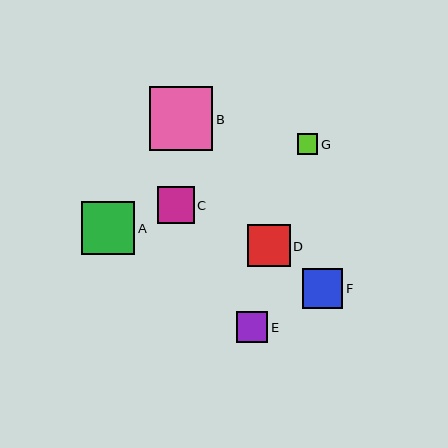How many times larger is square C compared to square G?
Square C is approximately 1.8 times the size of square G.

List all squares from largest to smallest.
From largest to smallest: B, A, D, F, C, E, G.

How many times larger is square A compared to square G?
Square A is approximately 2.6 times the size of square G.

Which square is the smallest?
Square G is the smallest with a size of approximately 21 pixels.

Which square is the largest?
Square B is the largest with a size of approximately 63 pixels.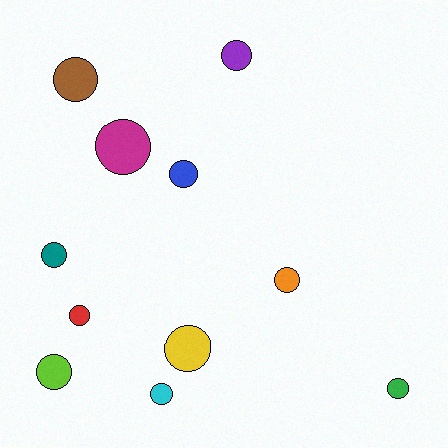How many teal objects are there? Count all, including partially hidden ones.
There is 1 teal object.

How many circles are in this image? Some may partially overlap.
There are 11 circles.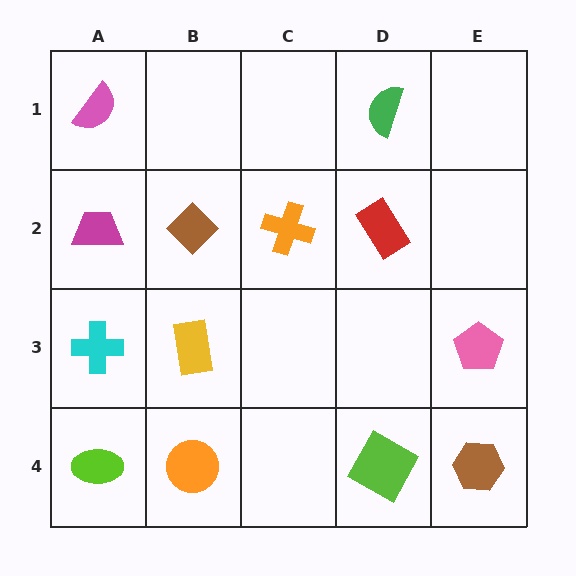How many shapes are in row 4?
4 shapes.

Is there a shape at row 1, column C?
No, that cell is empty.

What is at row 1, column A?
A pink semicircle.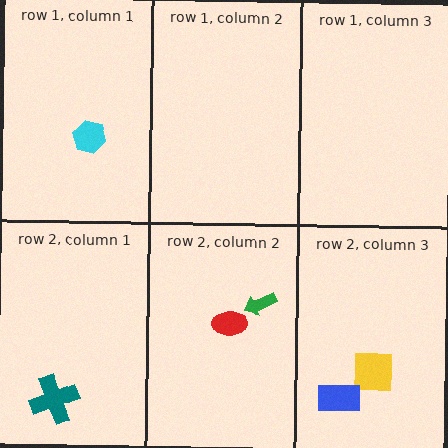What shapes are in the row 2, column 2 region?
The red ellipse, the green arrow.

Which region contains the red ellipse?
The row 2, column 2 region.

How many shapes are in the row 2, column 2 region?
2.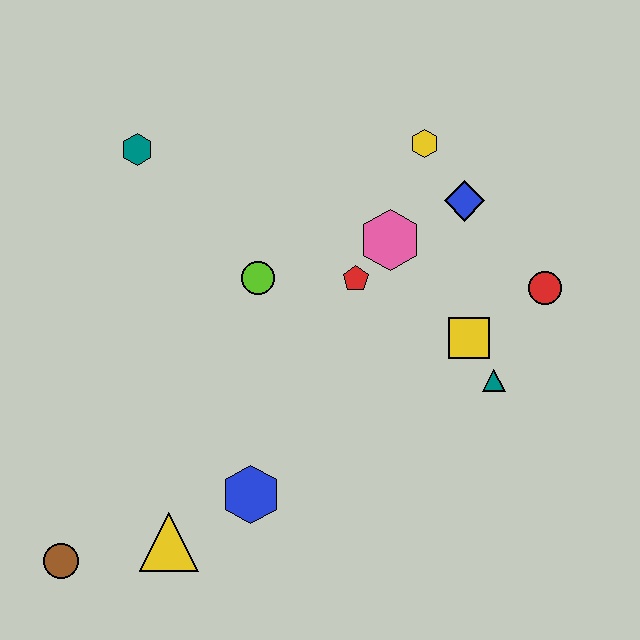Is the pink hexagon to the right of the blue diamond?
No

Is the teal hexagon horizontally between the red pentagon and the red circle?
No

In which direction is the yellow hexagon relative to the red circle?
The yellow hexagon is above the red circle.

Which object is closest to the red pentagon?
The pink hexagon is closest to the red pentagon.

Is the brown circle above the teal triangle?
No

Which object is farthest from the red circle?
The brown circle is farthest from the red circle.